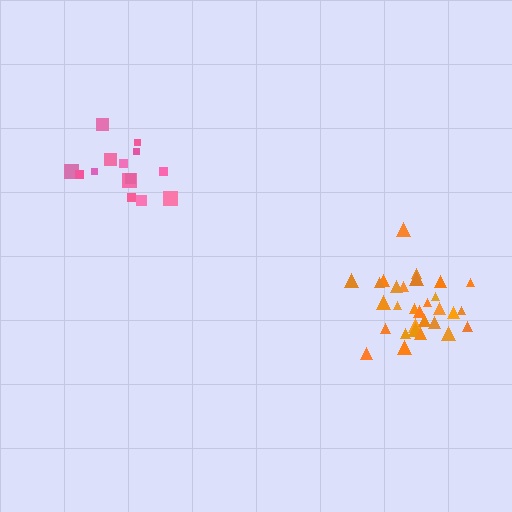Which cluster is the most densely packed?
Orange.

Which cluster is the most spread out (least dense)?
Pink.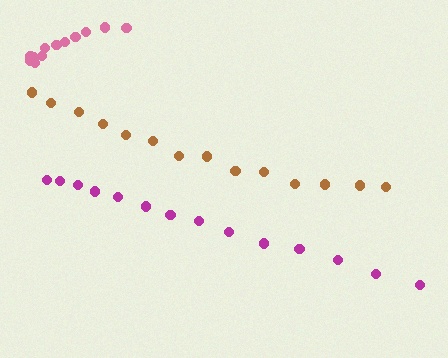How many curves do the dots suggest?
There are 3 distinct paths.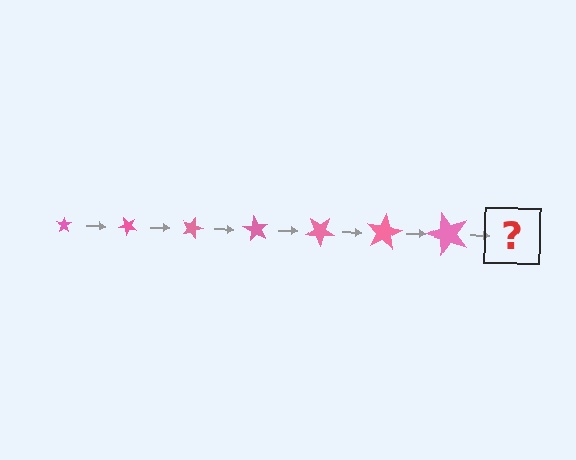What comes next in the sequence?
The next element should be a star, larger than the previous one and rotated 315 degrees from the start.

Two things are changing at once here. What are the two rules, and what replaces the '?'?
The two rules are that the star grows larger each step and it rotates 45 degrees each step. The '?' should be a star, larger than the previous one and rotated 315 degrees from the start.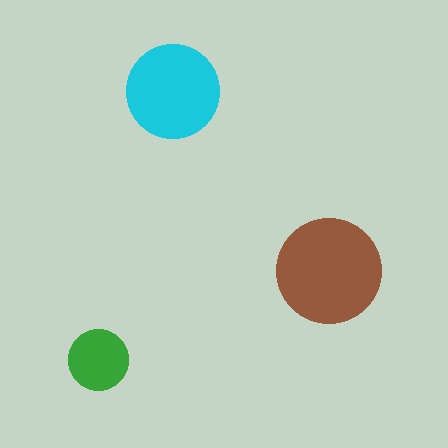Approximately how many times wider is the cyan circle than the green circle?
About 1.5 times wider.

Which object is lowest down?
The green circle is bottommost.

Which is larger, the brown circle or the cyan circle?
The brown one.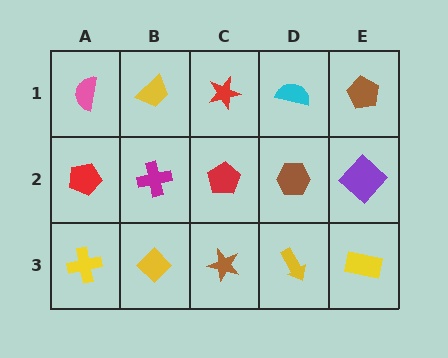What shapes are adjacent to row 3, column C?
A red pentagon (row 2, column C), a yellow diamond (row 3, column B), a yellow arrow (row 3, column D).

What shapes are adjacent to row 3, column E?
A purple diamond (row 2, column E), a yellow arrow (row 3, column D).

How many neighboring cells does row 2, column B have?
4.